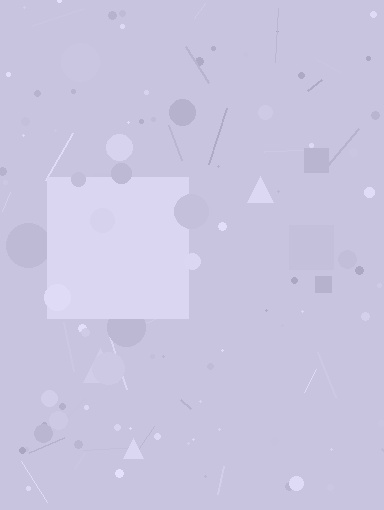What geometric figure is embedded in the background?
A square is embedded in the background.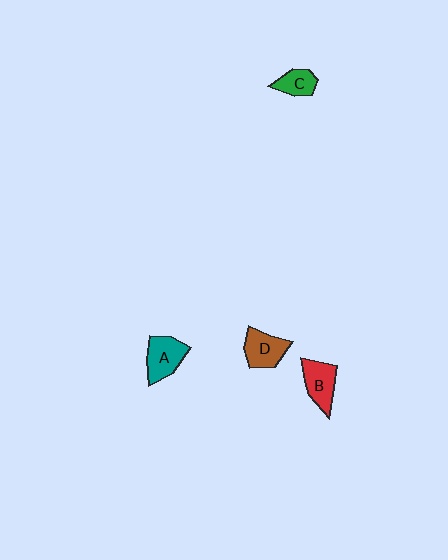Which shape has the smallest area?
Shape C (green).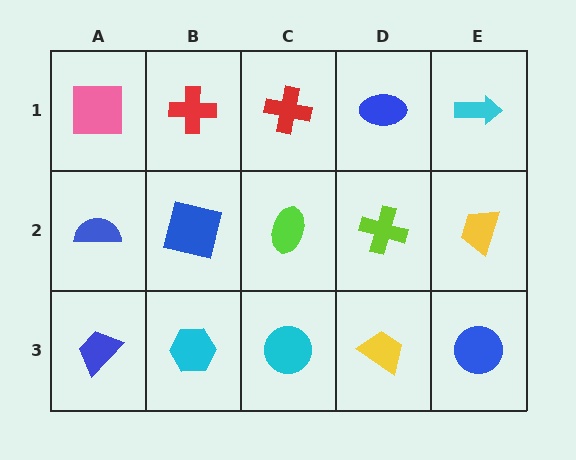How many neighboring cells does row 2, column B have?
4.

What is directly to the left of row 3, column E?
A yellow trapezoid.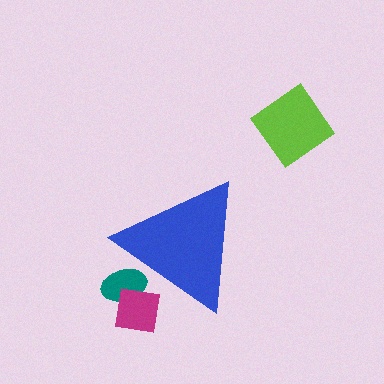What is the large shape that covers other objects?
A blue triangle.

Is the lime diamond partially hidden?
No, the lime diamond is fully visible.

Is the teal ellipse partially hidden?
Yes, the teal ellipse is partially hidden behind the blue triangle.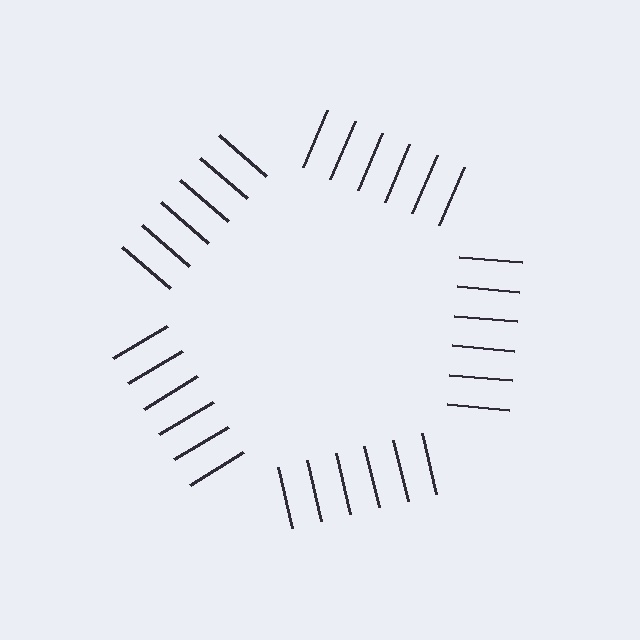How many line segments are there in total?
30 — 6 along each of the 5 edges.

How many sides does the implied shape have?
5 sides — the line-ends trace a pentagon.